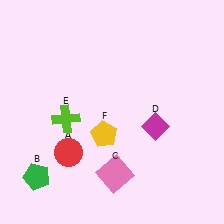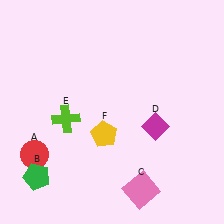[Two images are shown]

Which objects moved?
The objects that moved are: the red circle (A), the pink square (C).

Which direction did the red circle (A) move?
The red circle (A) moved left.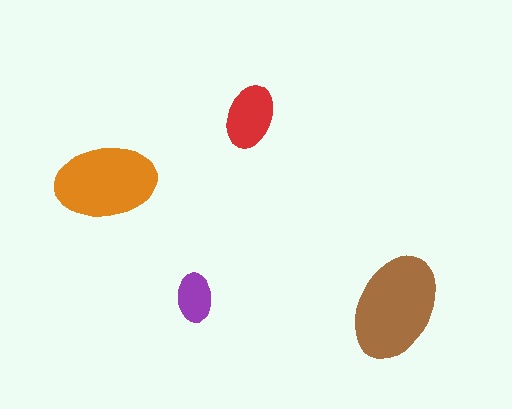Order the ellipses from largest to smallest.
the brown one, the orange one, the red one, the purple one.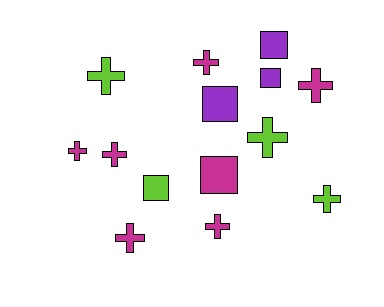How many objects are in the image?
There are 14 objects.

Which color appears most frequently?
Magenta, with 7 objects.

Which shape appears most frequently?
Cross, with 9 objects.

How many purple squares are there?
There are 3 purple squares.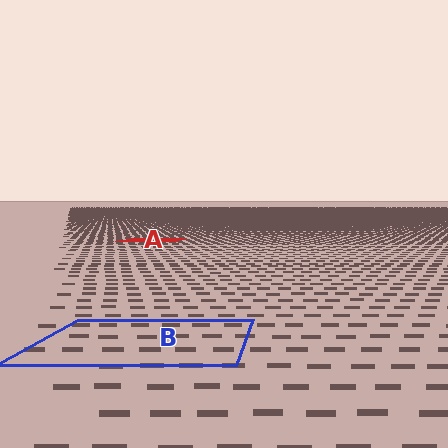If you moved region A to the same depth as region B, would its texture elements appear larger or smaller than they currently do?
They would appear larger. At a closer depth, the same texture elements are projected at a bigger on-screen size.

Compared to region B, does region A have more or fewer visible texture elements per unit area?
Region A has more texture elements per unit area — they are packed more densely because it is farther away.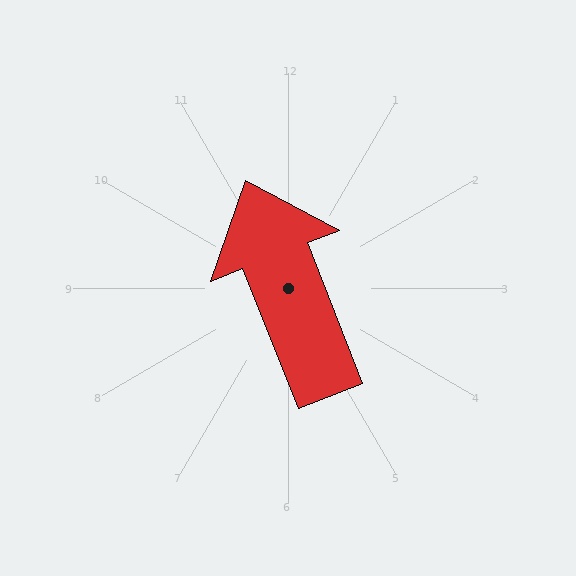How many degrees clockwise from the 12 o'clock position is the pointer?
Approximately 338 degrees.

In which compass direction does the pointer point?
North.